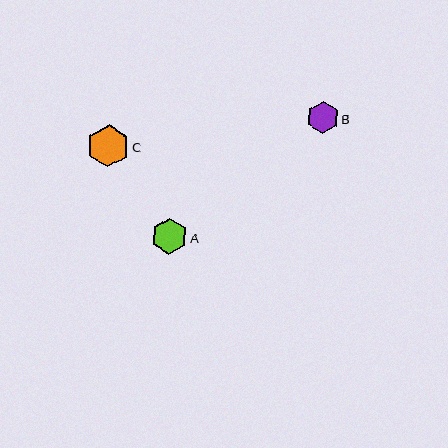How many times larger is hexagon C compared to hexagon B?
Hexagon C is approximately 1.3 times the size of hexagon B.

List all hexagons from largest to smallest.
From largest to smallest: C, A, B.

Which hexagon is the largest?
Hexagon C is the largest with a size of approximately 42 pixels.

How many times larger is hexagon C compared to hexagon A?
Hexagon C is approximately 1.2 times the size of hexagon A.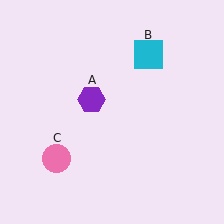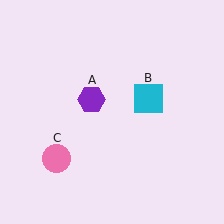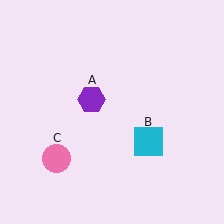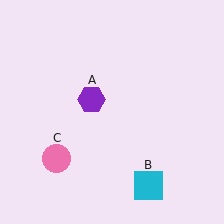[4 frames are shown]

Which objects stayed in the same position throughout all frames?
Purple hexagon (object A) and pink circle (object C) remained stationary.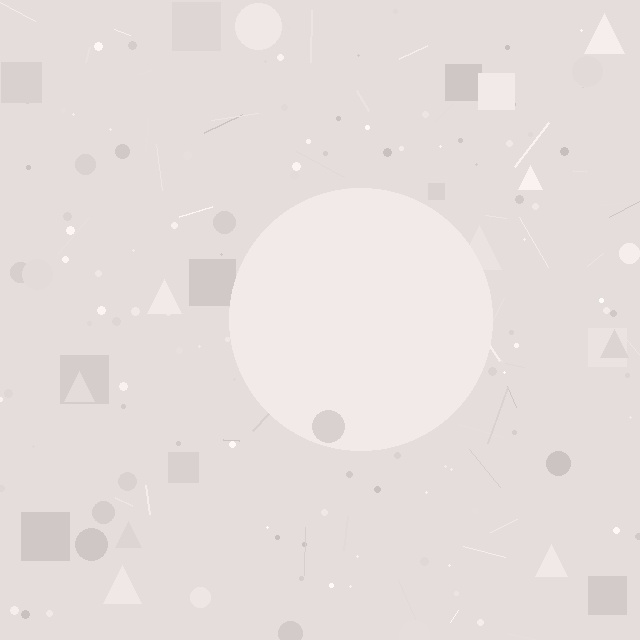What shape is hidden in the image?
A circle is hidden in the image.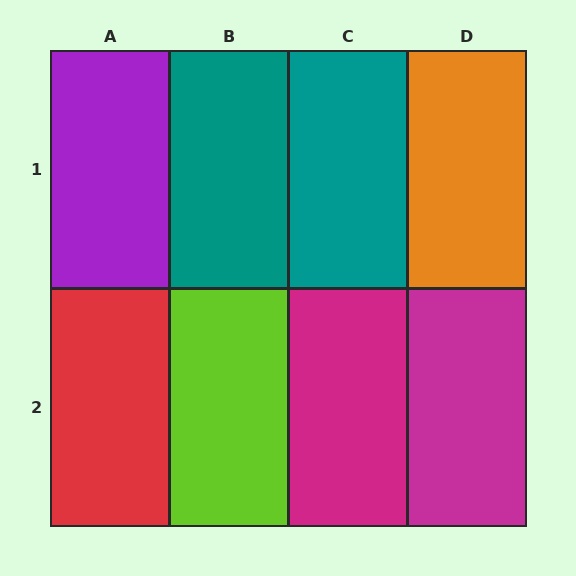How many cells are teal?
2 cells are teal.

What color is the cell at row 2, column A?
Red.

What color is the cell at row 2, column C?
Magenta.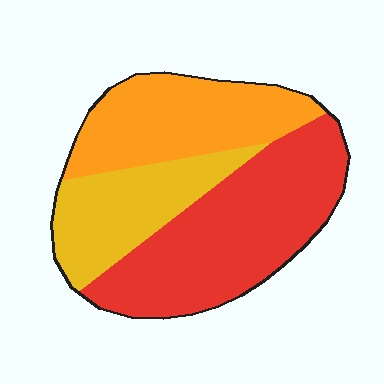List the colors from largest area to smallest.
From largest to smallest: red, orange, yellow.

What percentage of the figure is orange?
Orange covers about 30% of the figure.